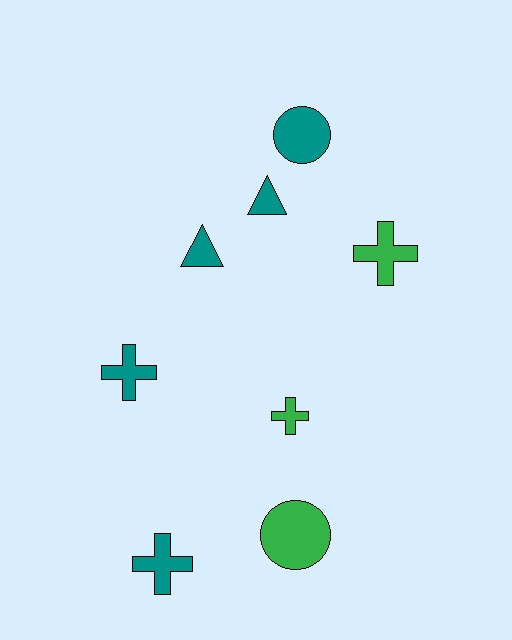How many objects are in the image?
There are 8 objects.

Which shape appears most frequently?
Cross, with 4 objects.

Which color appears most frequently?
Teal, with 5 objects.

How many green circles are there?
There is 1 green circle.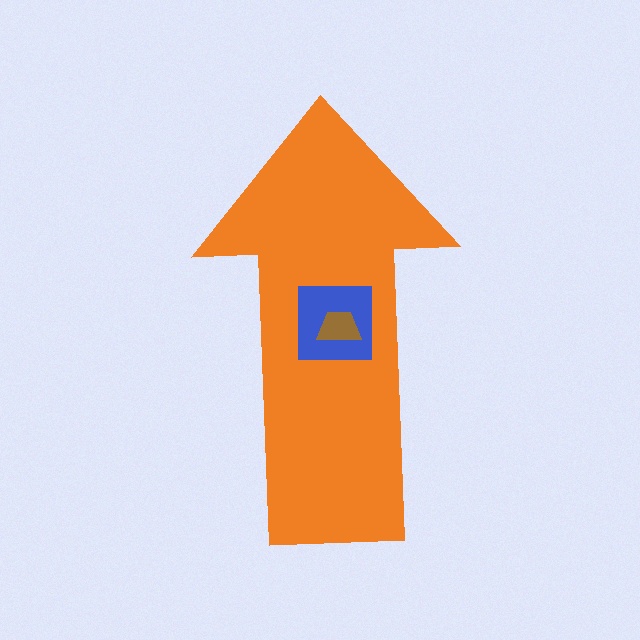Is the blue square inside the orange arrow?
Yes.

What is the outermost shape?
The orange arrow.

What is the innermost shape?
The brown trapezoid.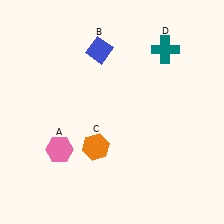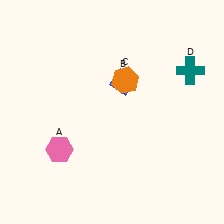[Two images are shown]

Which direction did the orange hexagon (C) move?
The orange hexagon (C) moved up.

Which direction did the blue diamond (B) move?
The blue diamond (B) moved down.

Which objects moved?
The objects that moved are: the blue diamond (B), the orange hexagon (C), the teal cross (D).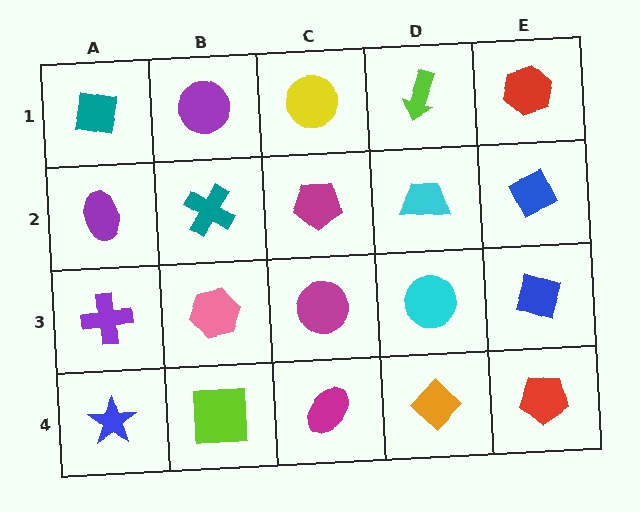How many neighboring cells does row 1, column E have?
2.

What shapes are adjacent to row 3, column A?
A purple ellipse (row 2, column A), a blue star (row 4, column A), a pink hexagon (row 3, column B).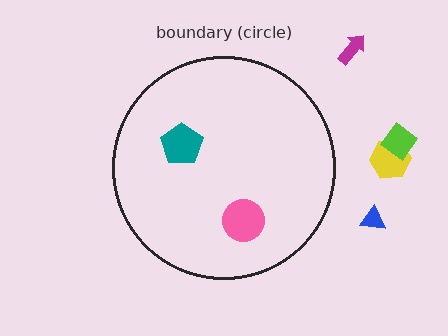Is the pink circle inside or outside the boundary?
Inside.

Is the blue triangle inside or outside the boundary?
Outside.